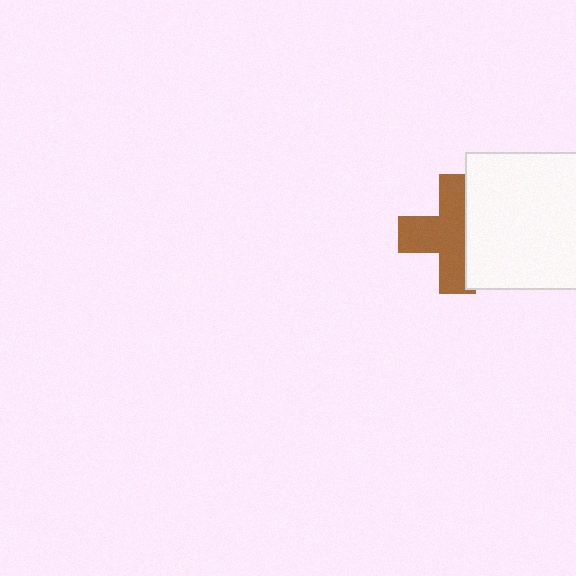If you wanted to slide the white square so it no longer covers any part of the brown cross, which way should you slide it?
Slide it right — that is the most direct way to separate the two shapes.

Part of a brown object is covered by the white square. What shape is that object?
It is a cross.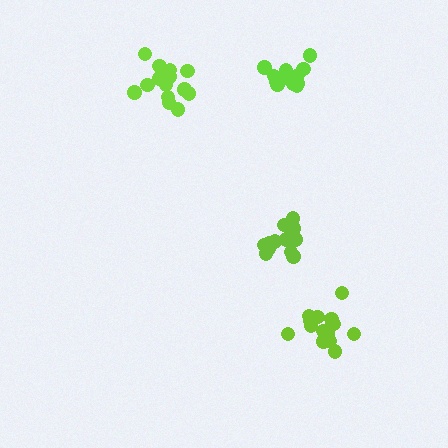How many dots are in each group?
Group 1: 14 dots, Group 2: 17 dots, Group 3: 13 dots, Group 4: 15 dots (59 total).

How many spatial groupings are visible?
There are 4 spatial groupings.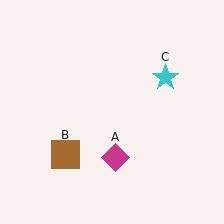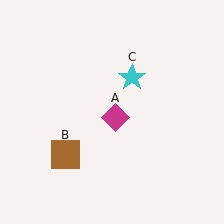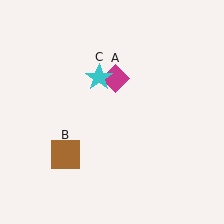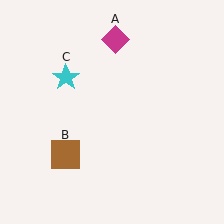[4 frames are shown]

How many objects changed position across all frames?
2 objects changed position: magenta diamond (object A), cyan star (object C).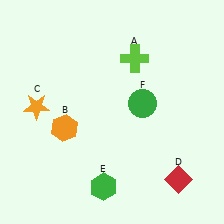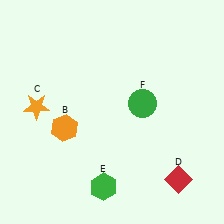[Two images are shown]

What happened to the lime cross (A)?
The lime cross (A) was removed in Image 2. It was in the top-right area of Image 1.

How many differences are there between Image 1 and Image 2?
There is 1 difference between the two images.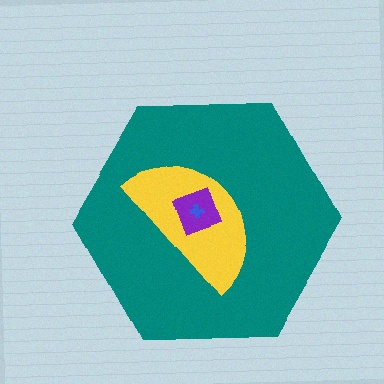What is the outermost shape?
The teal hexagon.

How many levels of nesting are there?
4.